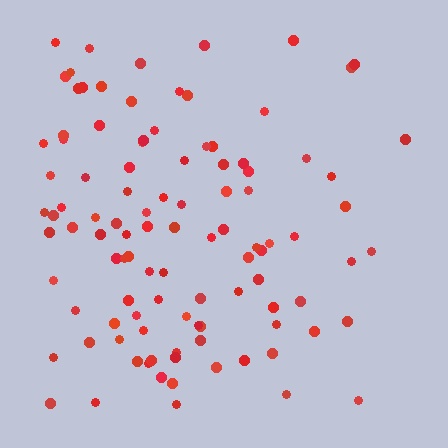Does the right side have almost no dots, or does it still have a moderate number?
Still a moderate number, just noticeably fewer than the left.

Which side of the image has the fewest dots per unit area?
The right.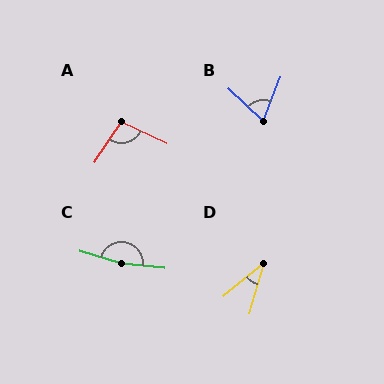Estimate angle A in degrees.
Approximately 98 degrees.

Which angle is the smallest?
D, at approximately 35 degrees.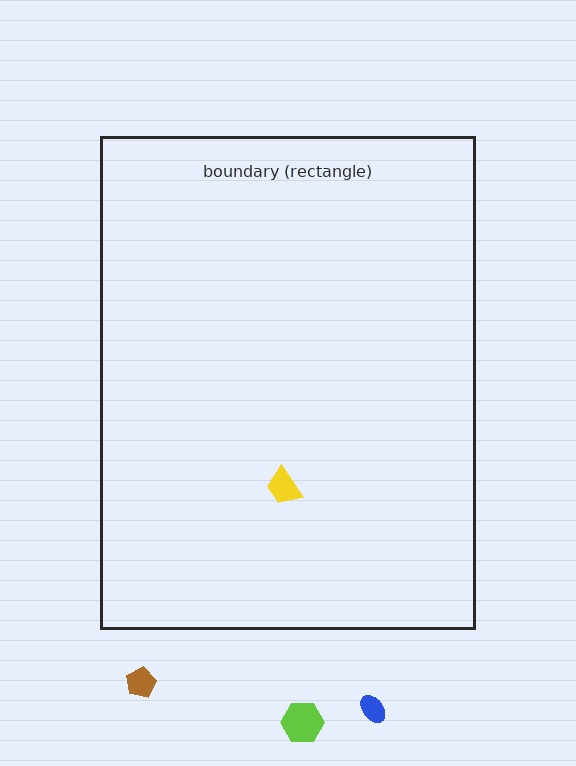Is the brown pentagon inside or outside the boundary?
Outside.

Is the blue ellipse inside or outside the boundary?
Outside.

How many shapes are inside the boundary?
1 inside, 3 outside.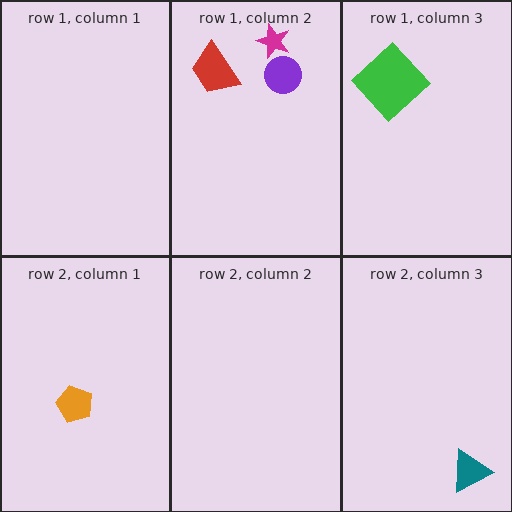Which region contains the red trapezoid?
The row 1, column 2 region.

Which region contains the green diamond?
The row 1, column 3 region.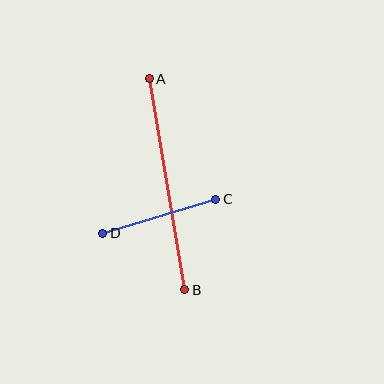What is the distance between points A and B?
The distance is approximately 214 pixels.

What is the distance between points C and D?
The distance is approximately 118 pixels.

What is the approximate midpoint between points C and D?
The midpoint is at approximately (159, 216) pixels.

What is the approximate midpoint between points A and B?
The midpoint is at approximately (167, 184) pixels.